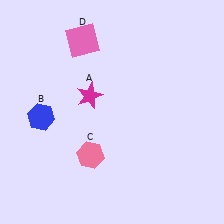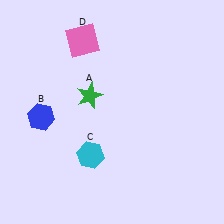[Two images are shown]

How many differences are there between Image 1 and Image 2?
There are 2 differences between the two images.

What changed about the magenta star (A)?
In Image 1, A is magenta. In Image 2, it changed to green.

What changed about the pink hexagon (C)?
In Image 1, C is pink. In Image 2, it changed to cyan.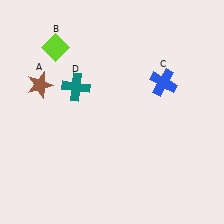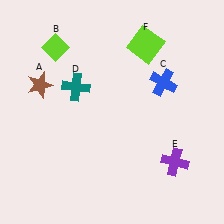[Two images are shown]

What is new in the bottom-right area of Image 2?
A purple cross (E) was added in the bottom-right area of Image 2.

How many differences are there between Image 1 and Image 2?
There are 2 differences between the two images.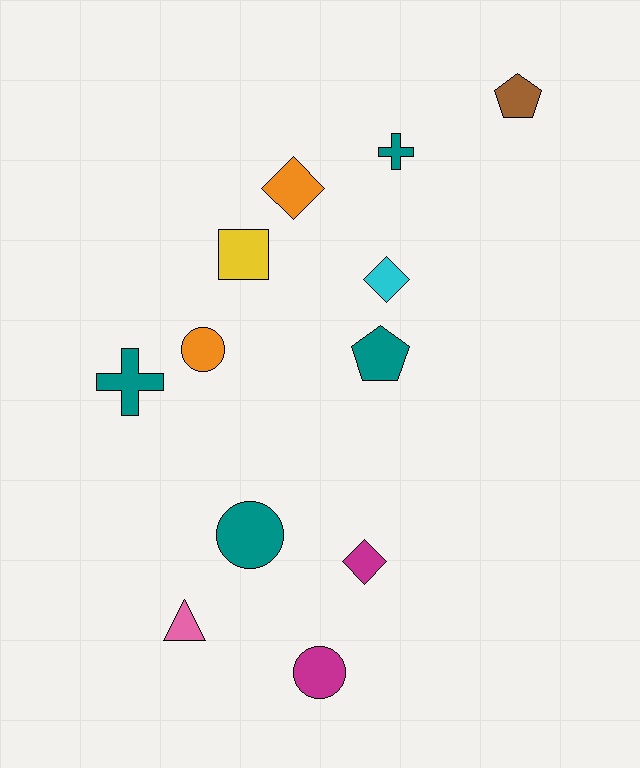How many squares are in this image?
There is 1 square.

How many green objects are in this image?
There are no green objects.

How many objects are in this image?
There are 12 objects.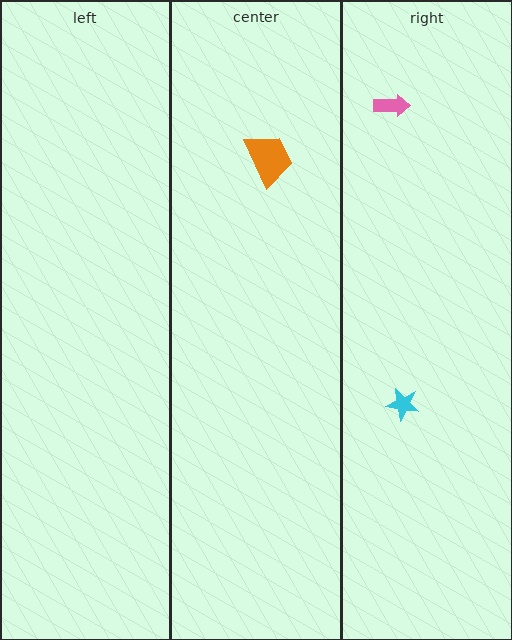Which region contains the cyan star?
The right region.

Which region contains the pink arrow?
The right region.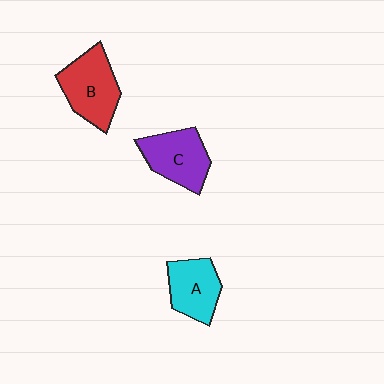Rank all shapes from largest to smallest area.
From largest to smallest: B (red), C (purple), A (cyan).